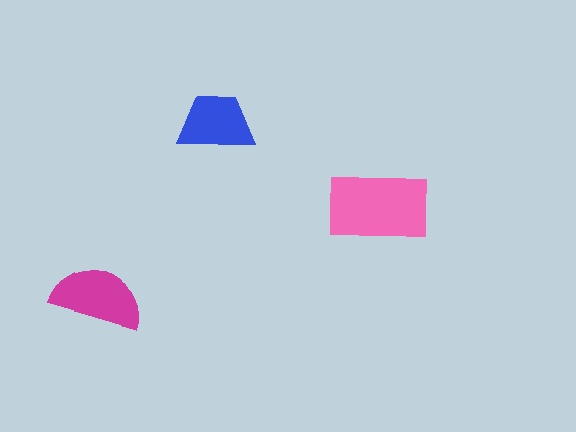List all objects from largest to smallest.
The pink rectangle, the magenta semicircle, the blue trapezoid.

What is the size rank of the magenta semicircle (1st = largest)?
2nd.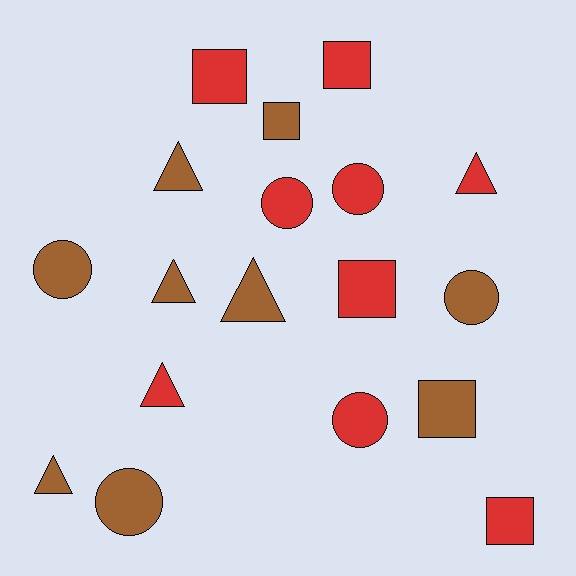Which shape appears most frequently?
Circle, with 6 objects.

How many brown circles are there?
There are 3 brown circles.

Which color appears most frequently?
Red, with 9 objects.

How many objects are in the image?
There are 18 objects.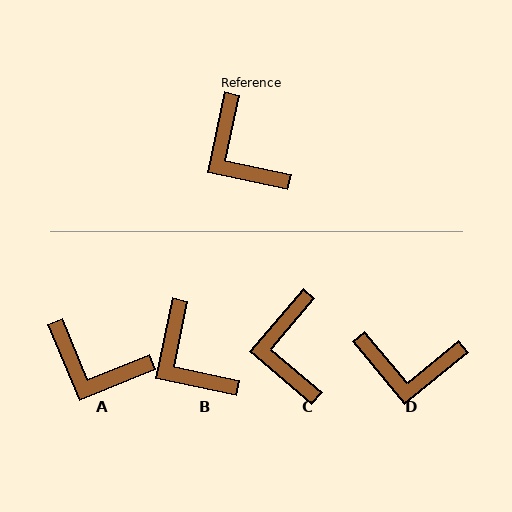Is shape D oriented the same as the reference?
No, it is off by about 51 degrees.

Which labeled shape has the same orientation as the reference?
B.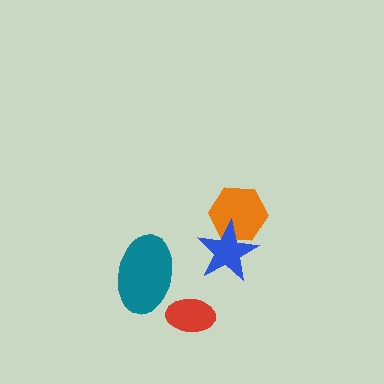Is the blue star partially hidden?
No, no other shape covers it.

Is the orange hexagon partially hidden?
Yes, it is partially covered by another shape.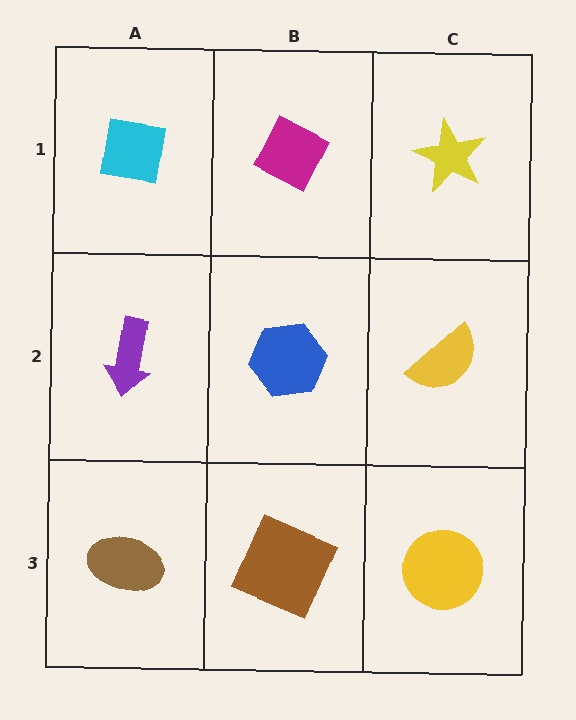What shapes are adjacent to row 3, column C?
A yellow semicircle (row 2, column C), a brown square (row 3, column B).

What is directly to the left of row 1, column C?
A magenta diamond.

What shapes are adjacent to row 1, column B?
A blue hexagon (row 2, column B), a cyan square (row 1, column A), a yellow star (row 1, column C).